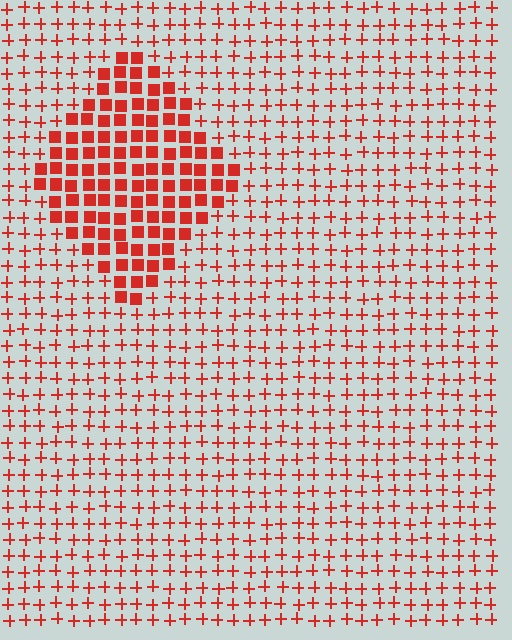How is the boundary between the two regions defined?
The boundary is defined by a change in element shape: squares inside vs. plus signs outside. All elements share the same color and spacing.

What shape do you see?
I see a diamond.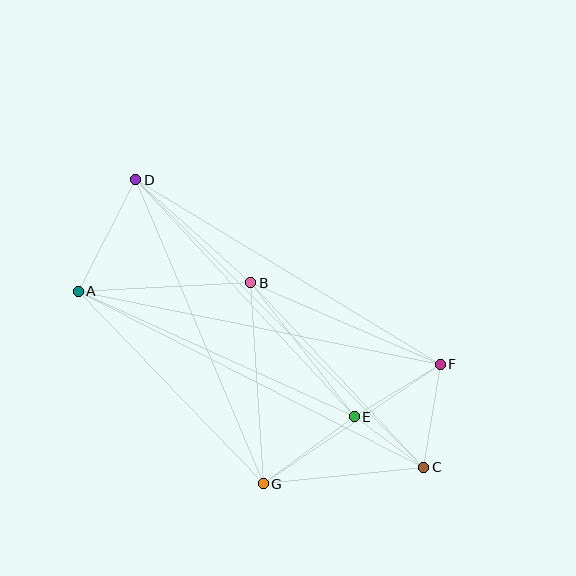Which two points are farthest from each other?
Points C and D are farthest from each other.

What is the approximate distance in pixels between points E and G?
The distance between E and G is approximately 113 pixels.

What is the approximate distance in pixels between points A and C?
The distance between A and C is approximately 388 pixels.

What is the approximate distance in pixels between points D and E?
The distance between D and E is approximately 322 pixels.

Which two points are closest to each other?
Points C and E are closest to each other.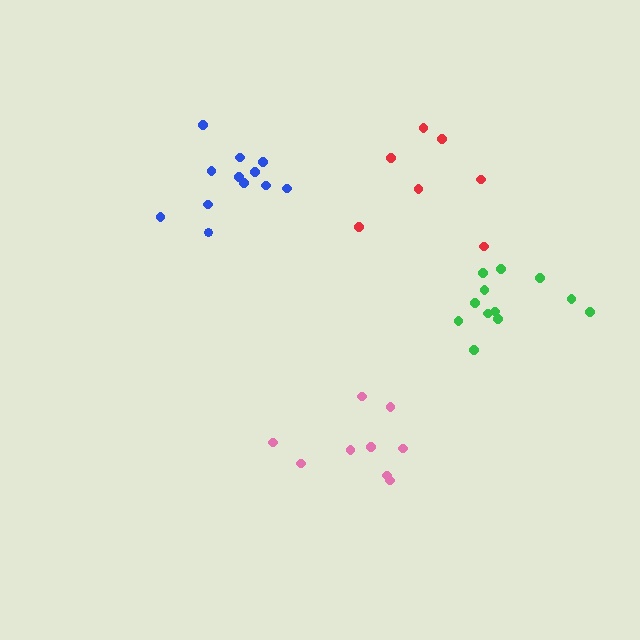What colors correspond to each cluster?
The clusters are colored: blue, green, pink, red.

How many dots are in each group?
Group 1: 12 dots, Group 2: 12 dots, Group 3: 9 dots, Group 4: 7 dots (40 total).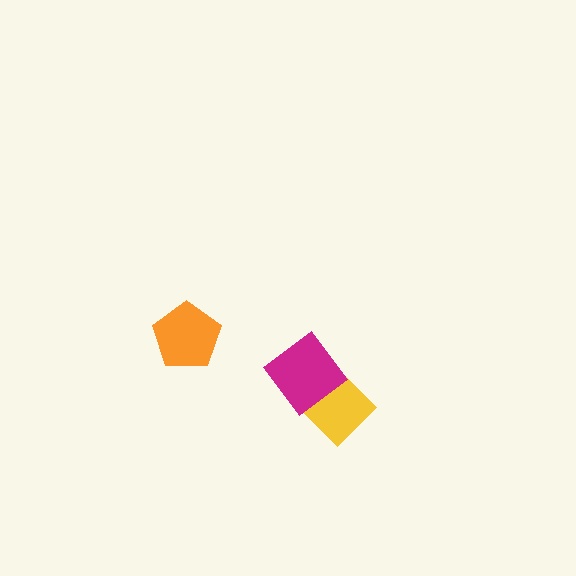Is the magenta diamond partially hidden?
No, no other shape covers it.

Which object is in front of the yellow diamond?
The magenta diamond is in front of the yellow diamond.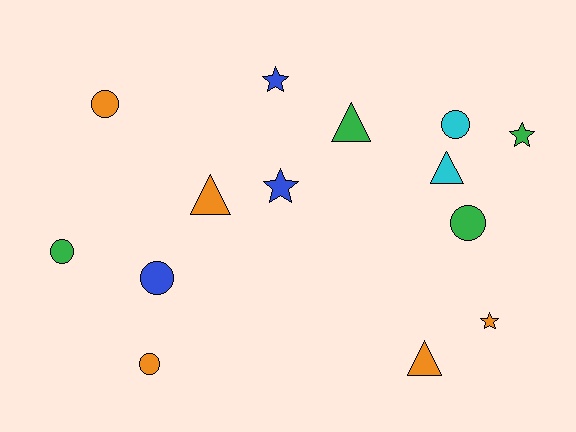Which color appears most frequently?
Orange, with 5 objects.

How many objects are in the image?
There are 14 objects.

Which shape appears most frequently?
Circle, with 6 objects.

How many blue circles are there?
There is 1 blue circle.